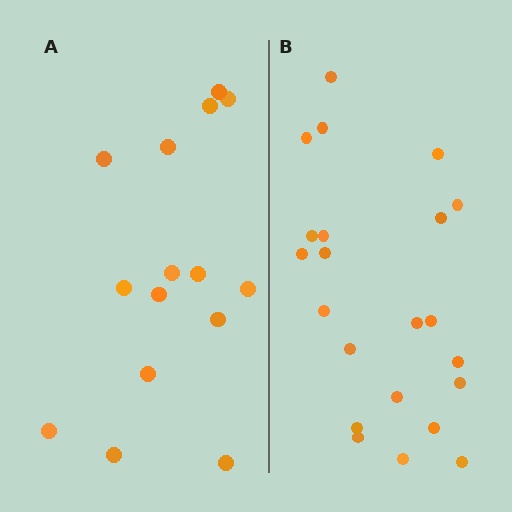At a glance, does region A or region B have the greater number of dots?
Region B (the right region) has more dots.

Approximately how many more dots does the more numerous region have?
Region B has roughly 8 or so more dots than region A.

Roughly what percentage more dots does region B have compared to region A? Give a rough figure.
About 45% more.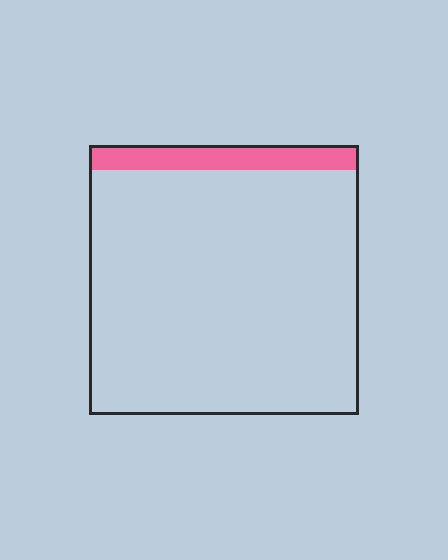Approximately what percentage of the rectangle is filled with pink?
Approximately 10%.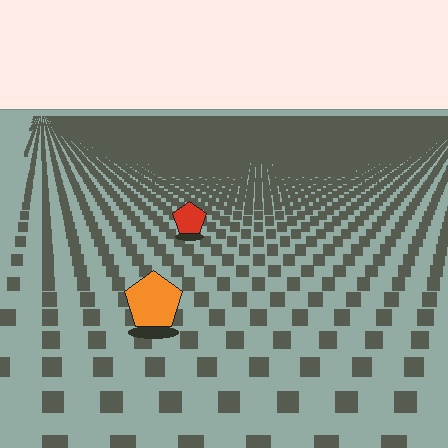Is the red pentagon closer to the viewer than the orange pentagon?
No. The orange pentagon is closer — you can tell from the texture gradient: the ground texture is coarser near it.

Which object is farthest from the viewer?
The red pentagon is farthest from the viewer. It appears smaller and the ground texture around it is denser.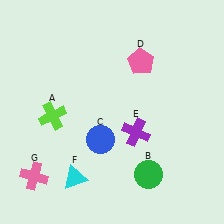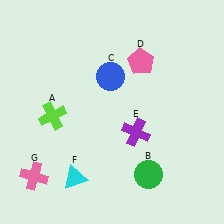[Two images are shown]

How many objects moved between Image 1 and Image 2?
1 object moved between the two images.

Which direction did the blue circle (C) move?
The blue circle (C) moved up.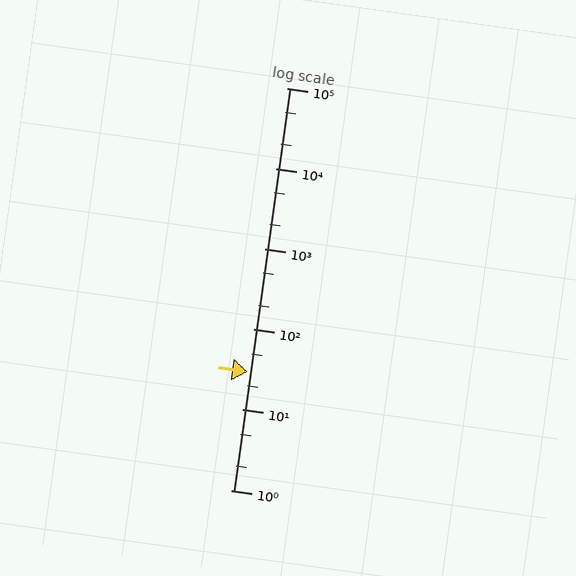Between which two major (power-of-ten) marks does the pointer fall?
The pointer is between 10 and 100.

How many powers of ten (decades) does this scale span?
The scale spans 5 decades, from 1 to 100000.